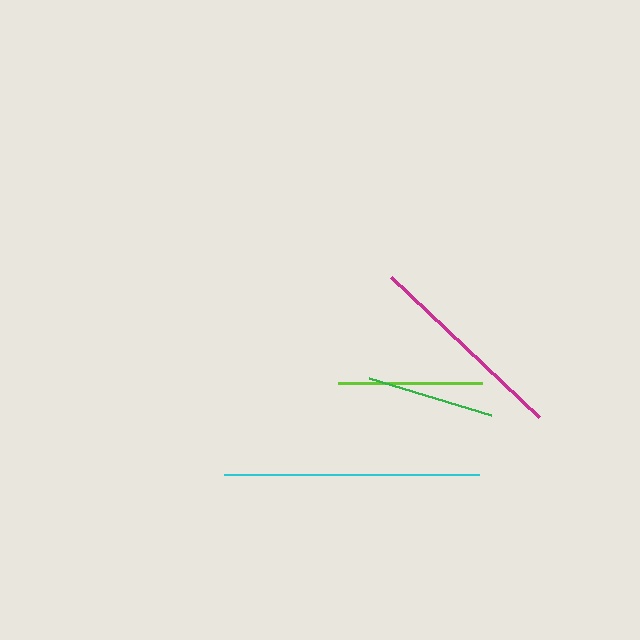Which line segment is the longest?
The cyan line is the longest at approximately 255 pixels.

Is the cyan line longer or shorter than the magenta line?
The cyan line is longer than the magenta line.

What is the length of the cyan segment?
The cyan segment is approximately 255 pixels long.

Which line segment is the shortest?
The green line is the shortest at approximately 127 pixels.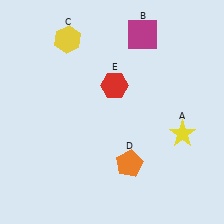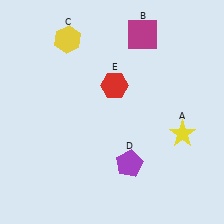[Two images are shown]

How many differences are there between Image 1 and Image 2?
There is 1 difference between the two images.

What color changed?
The pentagon (D) changed from orange in Image 1 to purple in Image 2.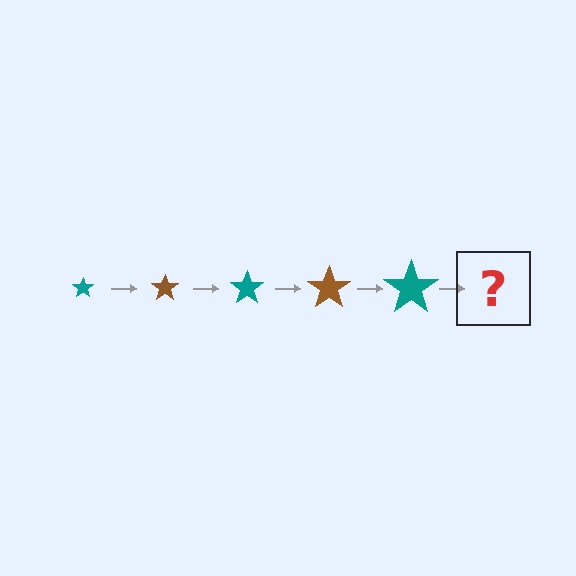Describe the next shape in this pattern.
It should be a brown star, larger than the previous one.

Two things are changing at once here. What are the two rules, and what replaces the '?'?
The two rules are that the star grows larger each step and the color cycles through teal and brown. The '?' should be a brown star, larger than the previous one.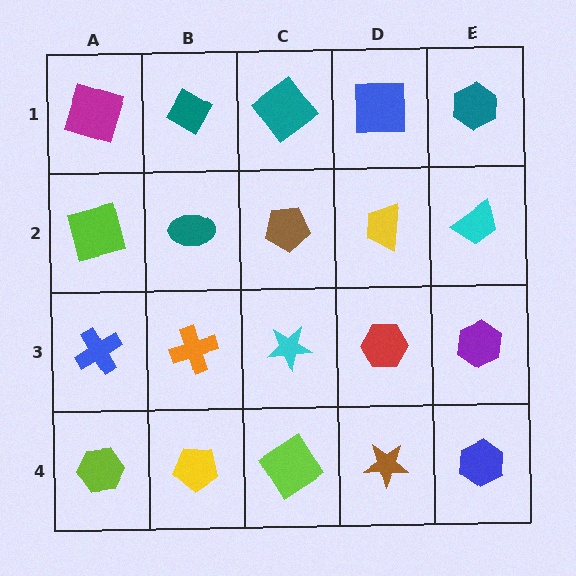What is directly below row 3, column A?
A lime hexagon.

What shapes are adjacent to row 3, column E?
A cyan trapezoid (row 2, column E), a blue hexagon (row 4, column E), a red hexagon (row 3, column D).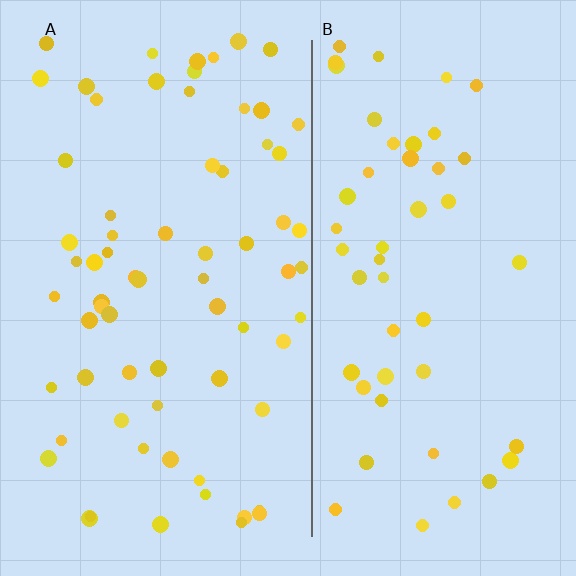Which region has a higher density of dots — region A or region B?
A (the left).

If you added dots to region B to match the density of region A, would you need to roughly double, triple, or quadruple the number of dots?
Approximately double.